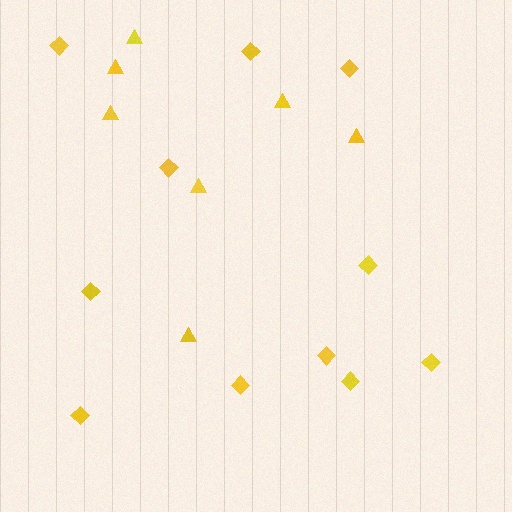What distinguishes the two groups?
There are 2 groups: one group of triangles (7) and one group of diamonds (11).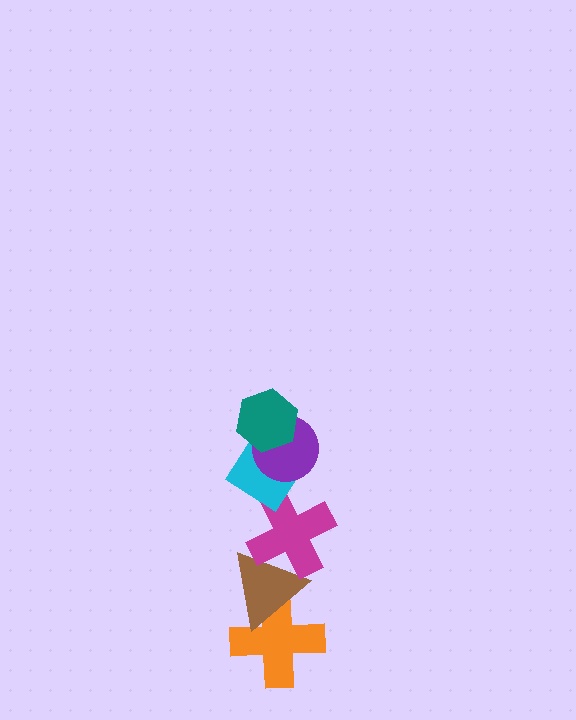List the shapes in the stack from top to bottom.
From top to bottom: the teal hexagon, the purple circle, the cyan diamond, the magenta cross, the brown triangle, the orange cross.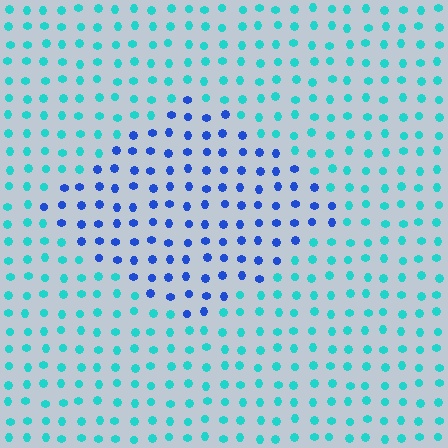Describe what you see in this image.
The image is filled with small cyan elements in a uniform arrangement. A diamond-shaped region is visible where the elements are tinted to a slightly different hue, forming a subtle color boundary.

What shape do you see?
I see a diamond.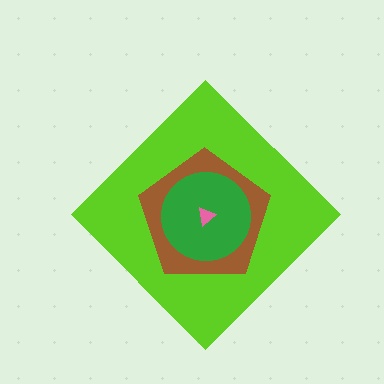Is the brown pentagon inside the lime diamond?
Yes.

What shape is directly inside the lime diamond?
The brown pentagon.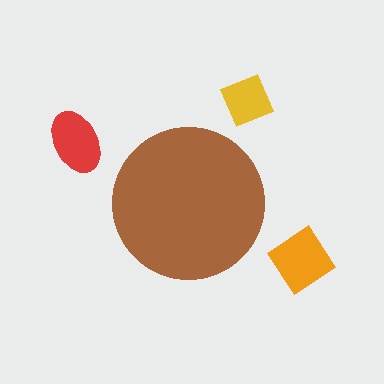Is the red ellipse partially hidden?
No, the red ellipse is fully visible.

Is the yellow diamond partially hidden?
No, the yellow diamond is fully visible.